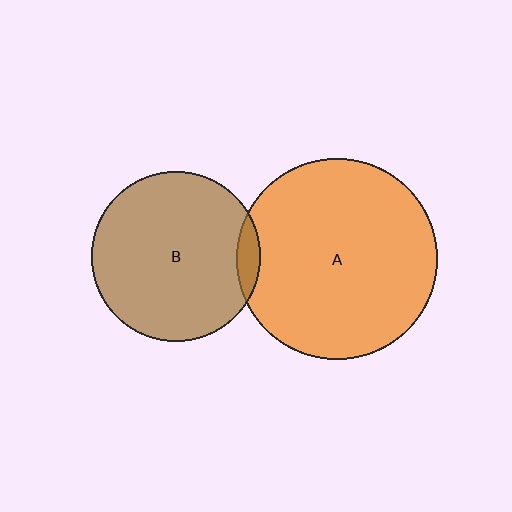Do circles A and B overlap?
Yes.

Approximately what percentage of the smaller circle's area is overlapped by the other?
Approximately 5%.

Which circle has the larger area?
Circle A (orange).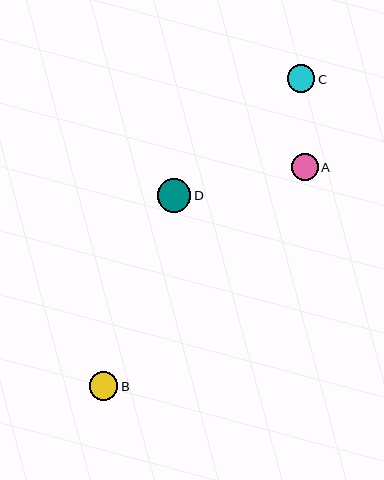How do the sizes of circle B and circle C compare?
Circle B and circle C are approximately the same size.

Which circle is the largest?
Circle D is the largest with a size of approximately 33 pixels.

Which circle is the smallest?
Circle A is the smallest with a size of approximately 27 pixels.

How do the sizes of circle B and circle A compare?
Circle B and circle A are approximately the same size.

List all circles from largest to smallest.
From largest to smallest: D, B, C, A.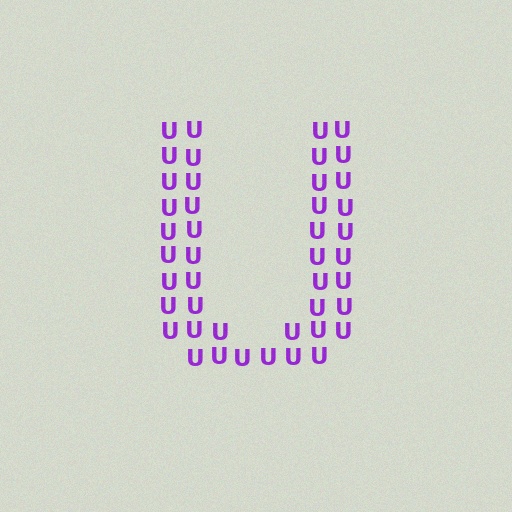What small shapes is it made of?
It is made of small letter U's.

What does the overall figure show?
The overall figure shows the letter U.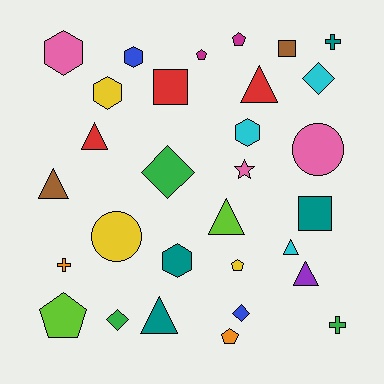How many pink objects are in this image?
There are 3 pink objects.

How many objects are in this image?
There are 30 objects.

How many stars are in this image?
There is 1 star.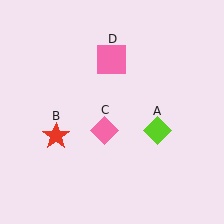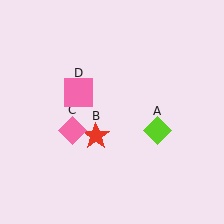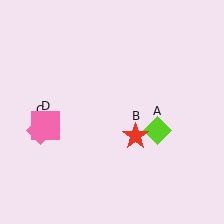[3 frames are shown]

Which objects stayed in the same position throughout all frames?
Lime diamond (object A) remained stationary.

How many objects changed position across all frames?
3 objects changed position: red star (object B), pink diamond (object C), pink square (object D).